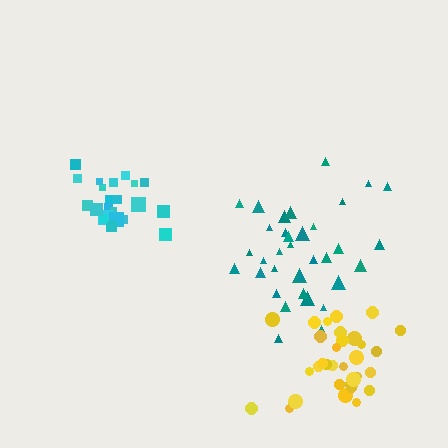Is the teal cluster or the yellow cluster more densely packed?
Yellow.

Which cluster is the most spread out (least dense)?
Teal.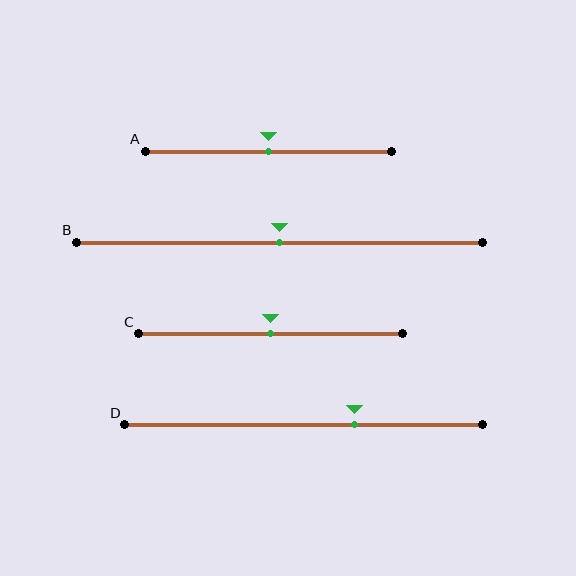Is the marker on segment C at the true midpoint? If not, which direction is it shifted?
Yes, the marker on segment C is at the true midpoint.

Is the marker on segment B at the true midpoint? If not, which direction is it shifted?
Yes, the marker on segment B is at the true midpoint.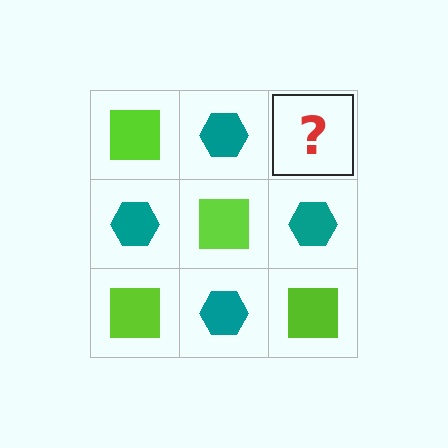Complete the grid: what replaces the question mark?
The question mark should be replaced with a lime square.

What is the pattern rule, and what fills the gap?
The rule is that it alternates lime square and teal hexagon in a checkerboard pattern. The gap should be filled with a lime square.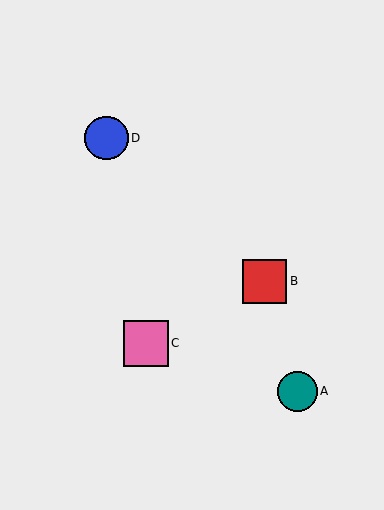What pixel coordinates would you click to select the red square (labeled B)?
Click at (265, 281) to select the red square B.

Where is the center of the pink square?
The center of the pink square is at (146, 343).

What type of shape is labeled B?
Shape B is a red square.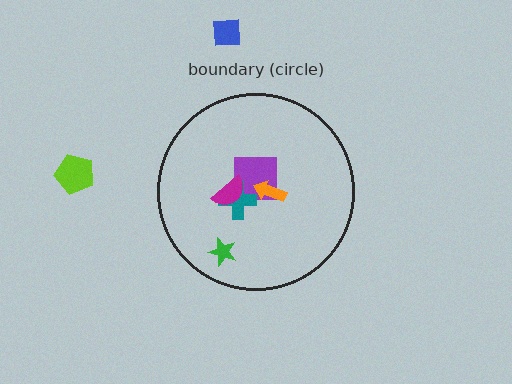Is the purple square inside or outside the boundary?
Inside.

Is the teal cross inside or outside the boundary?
Inside.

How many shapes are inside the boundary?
5 inside, 2 outside.